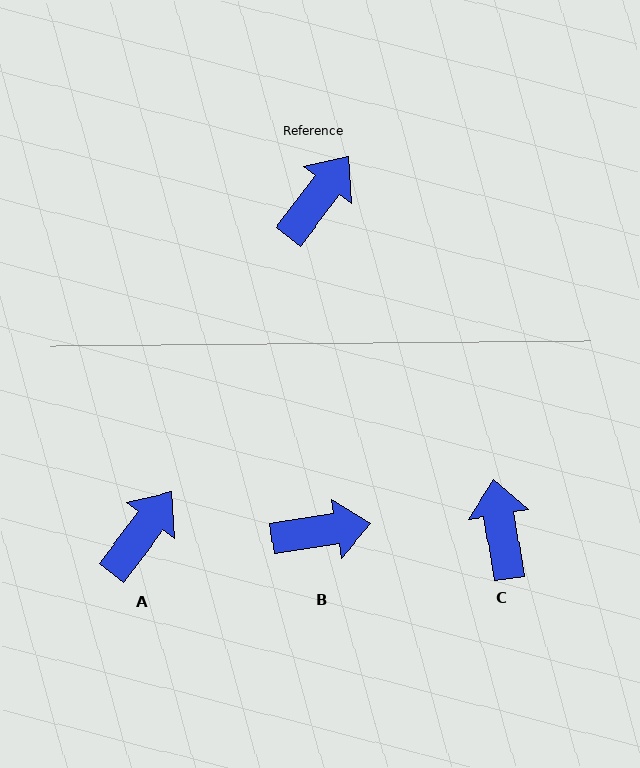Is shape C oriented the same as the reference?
No, it is off by about 46 degrees.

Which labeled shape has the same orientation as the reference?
A.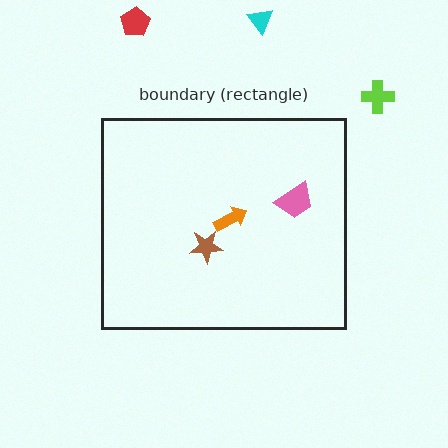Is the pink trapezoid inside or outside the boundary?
Inside.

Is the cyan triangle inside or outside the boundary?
Outside.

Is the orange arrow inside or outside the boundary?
Inside.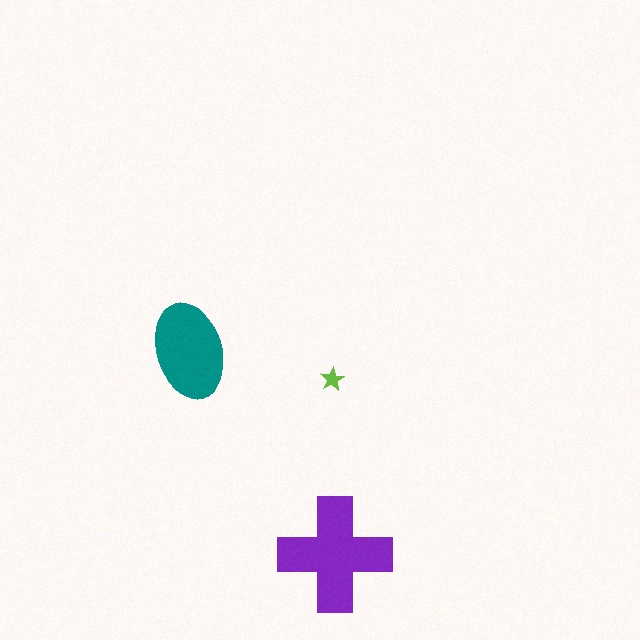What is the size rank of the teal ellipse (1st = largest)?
2nd.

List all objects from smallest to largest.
The lime star, the teal ellipse, the purple cross.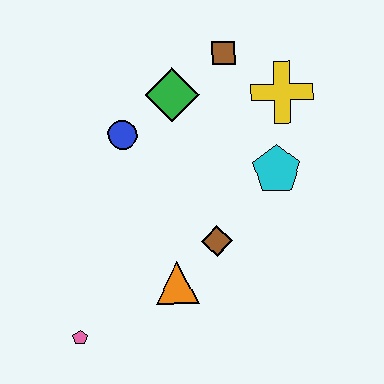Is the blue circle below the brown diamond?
No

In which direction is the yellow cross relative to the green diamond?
The yellow cross is to the right of the green diamond.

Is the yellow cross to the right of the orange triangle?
Yes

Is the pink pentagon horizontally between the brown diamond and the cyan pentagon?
No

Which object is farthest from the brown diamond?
The brown square is farthest from the brown diamond.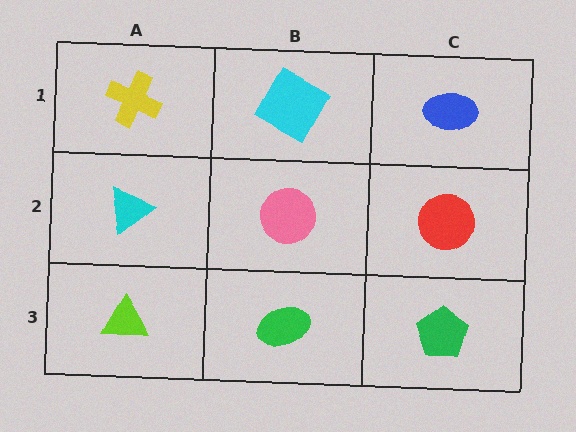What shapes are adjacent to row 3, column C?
A red circle (row 2, column C), a green ellipse (row 3, column B).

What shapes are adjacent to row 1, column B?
A pink circle (row 2, column B), a yellow cross (row 1, column A), a blue ellipse (row 1, column C).